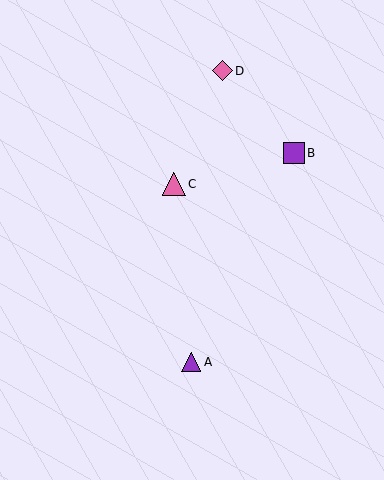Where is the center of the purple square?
The center of the purple square is at (294, 153).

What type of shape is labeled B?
Shape B is a purple square.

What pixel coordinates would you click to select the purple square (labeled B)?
Click at (294, 153) to select the purple square B.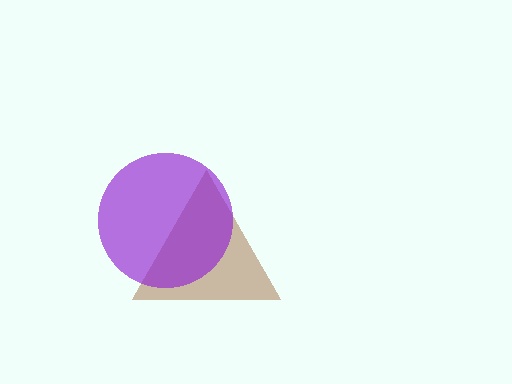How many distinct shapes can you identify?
There are 2 distinct shapes: a brown triangle, a purple circle.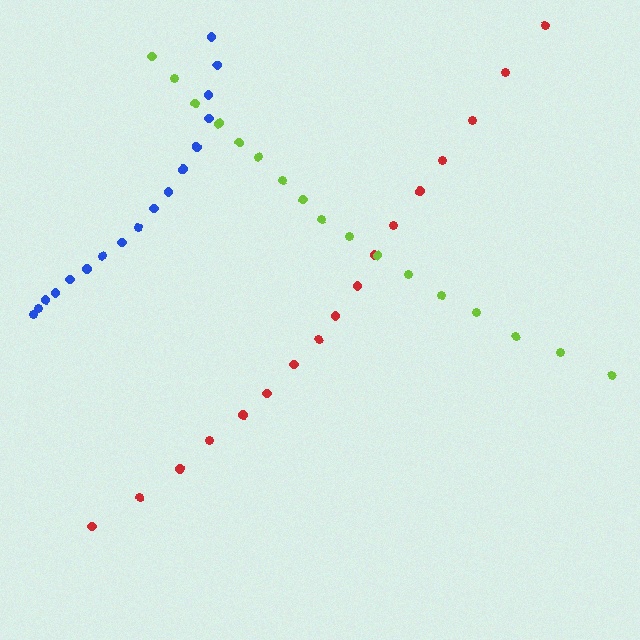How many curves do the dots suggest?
There are 3 distinct paths.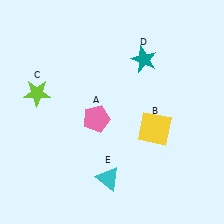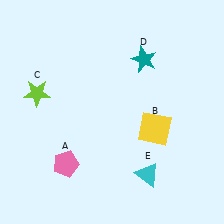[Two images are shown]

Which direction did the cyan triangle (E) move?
The cyan triangle (E) moved right.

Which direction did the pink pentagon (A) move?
The pink pentagon (A) moved down.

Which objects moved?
The objects that moved are: the pink pentagon (A), the cyan triangle (E).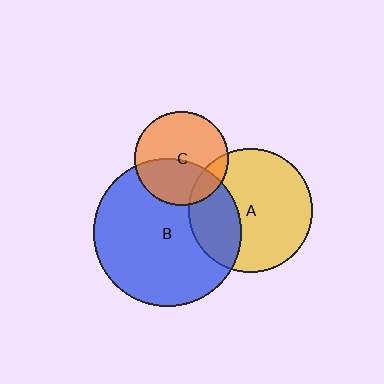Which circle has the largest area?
Circle B (blue).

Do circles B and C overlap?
Yes.